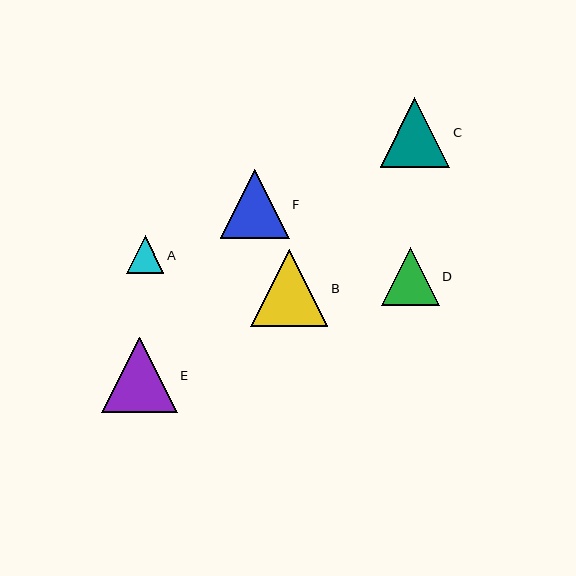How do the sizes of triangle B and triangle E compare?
Triangle B and triangle E are approximately the same size.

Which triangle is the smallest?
Triangle A is the smallest with a size of approximately 37 pixels.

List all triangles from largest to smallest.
From largest to smallest: B, E, C, F, D, A.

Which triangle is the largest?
Triangle B is the largest with a size of approximately 77 pixels.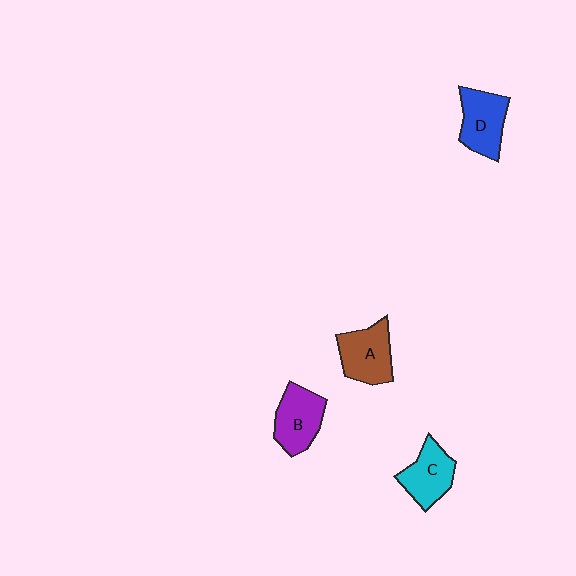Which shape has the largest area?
Shape A (brown).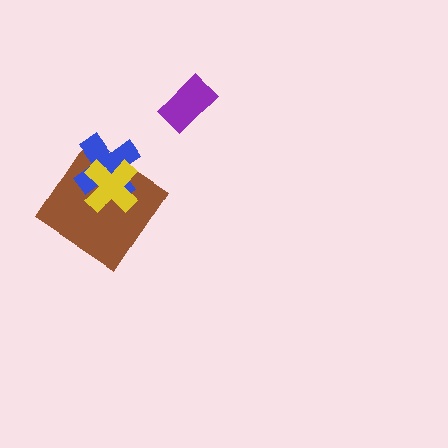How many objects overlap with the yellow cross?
2 objects overlap with the yellow cross.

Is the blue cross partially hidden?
Yes, it is partially covered by another shape.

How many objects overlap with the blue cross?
2 objects overlap with the blue cross.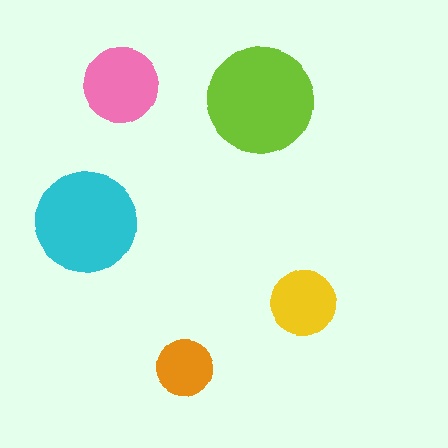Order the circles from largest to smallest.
the lime one, the cyan one, the pink one, the yellow one, the orange one.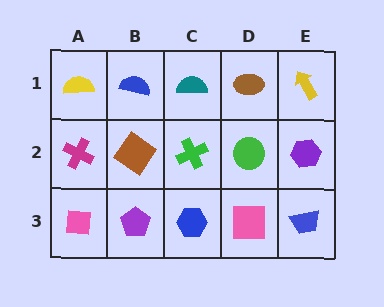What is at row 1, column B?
A blue semicircle.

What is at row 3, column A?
A pink square.